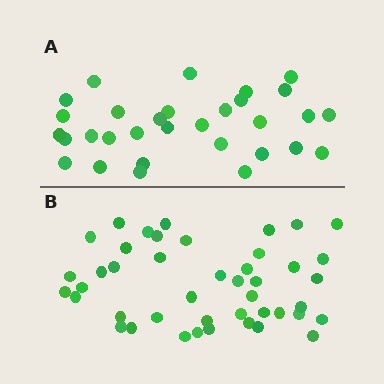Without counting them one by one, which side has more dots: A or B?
Region B (the bottom region) has more dots.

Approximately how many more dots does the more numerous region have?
Region B has approximately 15 more dots than region A.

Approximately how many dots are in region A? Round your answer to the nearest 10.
About 30 dots. (The exact count is 31, which rounds to 30.)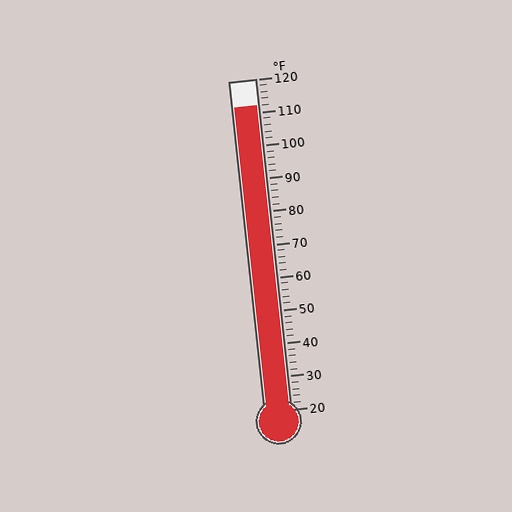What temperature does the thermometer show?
The thermometer shows approximately 112°F.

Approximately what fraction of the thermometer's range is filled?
The thermometer is filled to approximately 90% of its range.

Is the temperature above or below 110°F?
The temperature is above 110°F.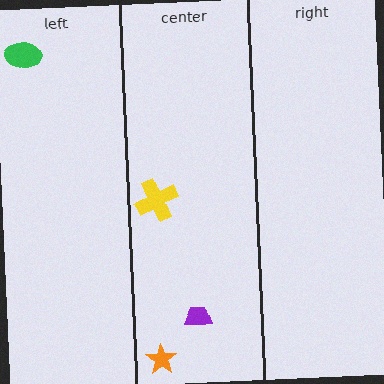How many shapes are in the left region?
1.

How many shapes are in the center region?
3.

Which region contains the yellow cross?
The center region.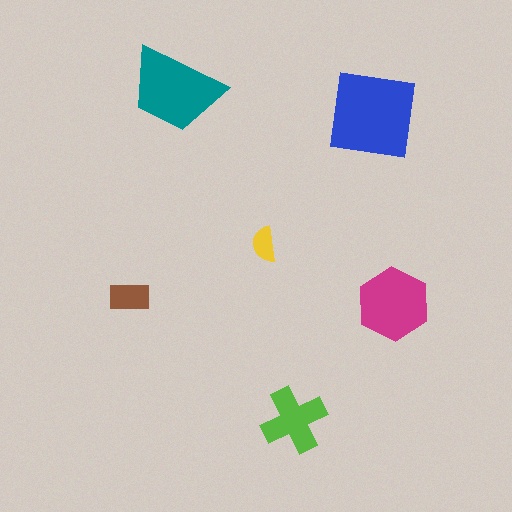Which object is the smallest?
The yellow semicircle.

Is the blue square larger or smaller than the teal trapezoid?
Larger.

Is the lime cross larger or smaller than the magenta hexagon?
Smaller.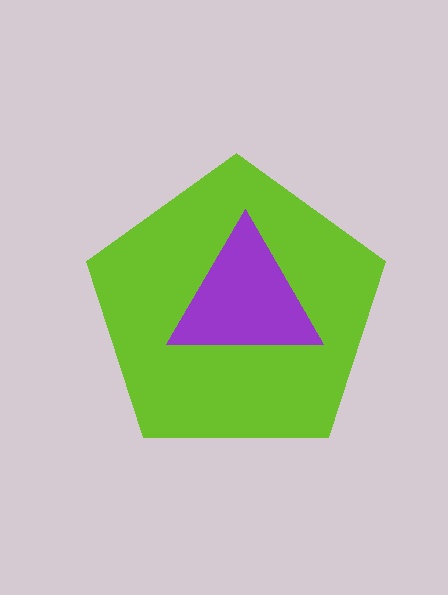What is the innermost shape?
The purple triangle.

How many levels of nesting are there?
2.